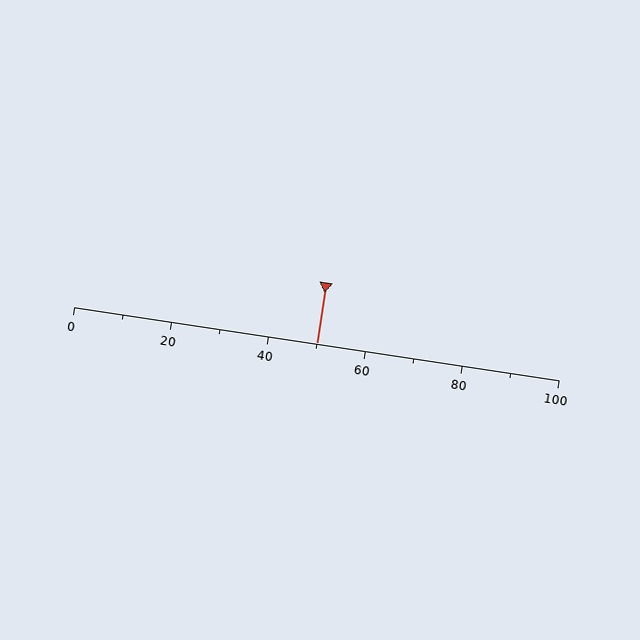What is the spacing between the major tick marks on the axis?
The major ticks are spaced 20 apart.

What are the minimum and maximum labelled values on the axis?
The axis runs from 0 to 100.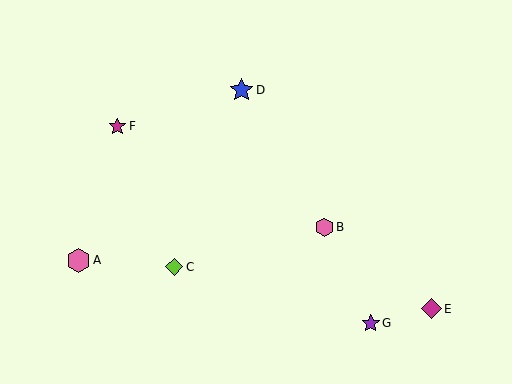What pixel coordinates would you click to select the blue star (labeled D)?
Click at (241, 90) to select the blue star D.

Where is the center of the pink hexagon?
The center of the pink hexagon is at (79, 260).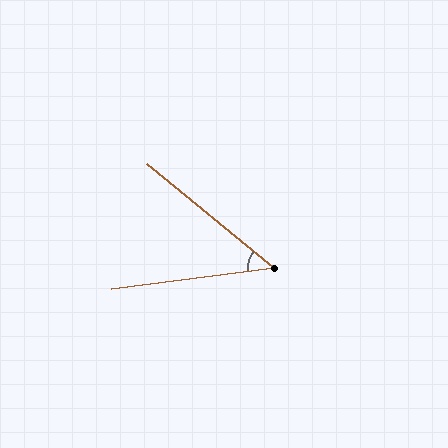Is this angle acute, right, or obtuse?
It is acute.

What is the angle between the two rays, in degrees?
Approximately 47 degrees.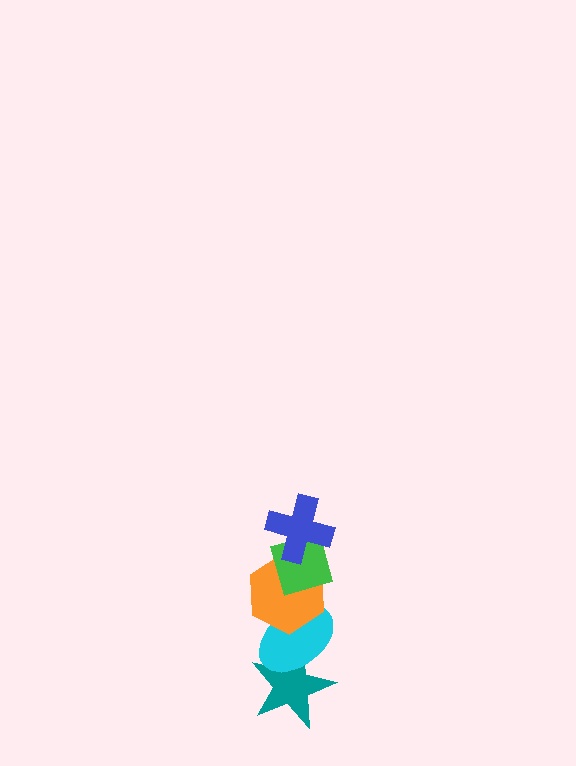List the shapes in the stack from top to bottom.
From top to bottom: the blue cross, the green diamond, the orange hexagon, the cyan ellipse, the teal star.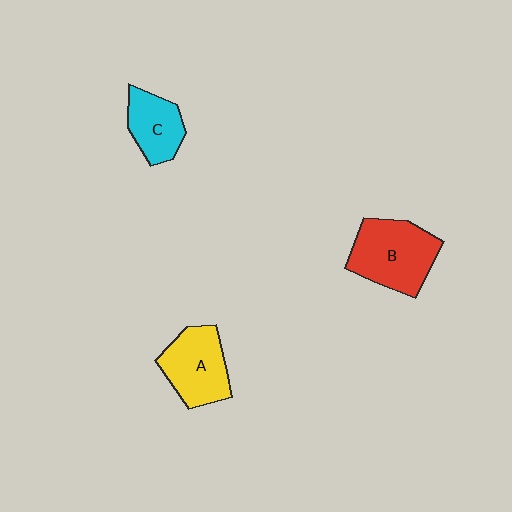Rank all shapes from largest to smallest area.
From largest to smallest: B (red), A (yellow), C (cyan).